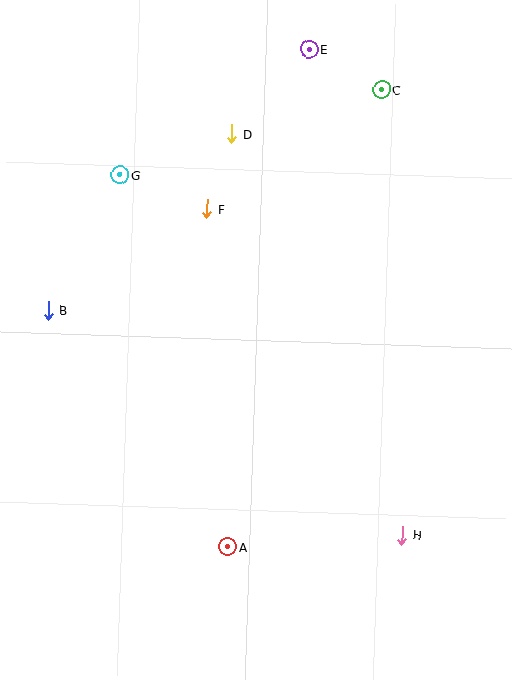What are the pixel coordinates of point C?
Point C is at (382, 90).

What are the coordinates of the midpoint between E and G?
The midpoint between E and G is at (215, 112).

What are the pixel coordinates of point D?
Point D is at (232, 134).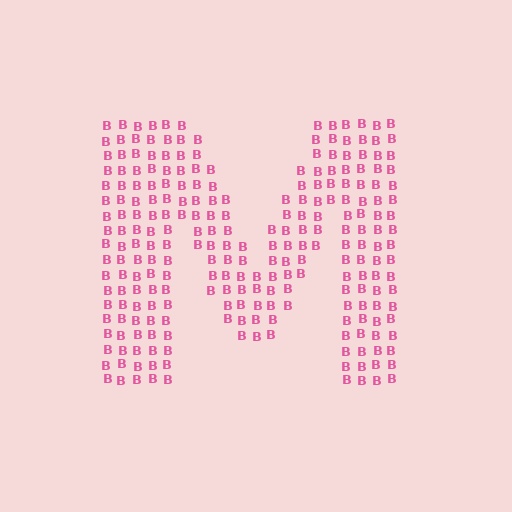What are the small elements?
The small elements are letter B's.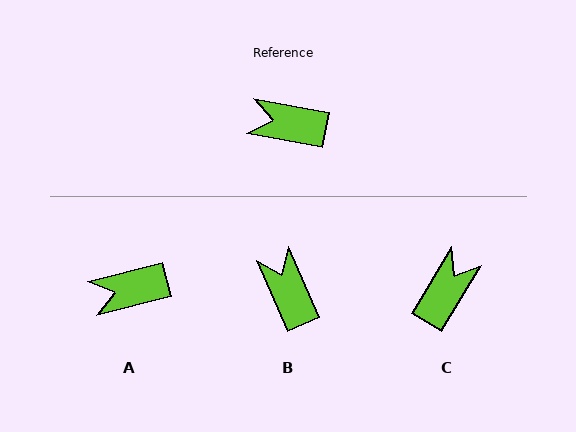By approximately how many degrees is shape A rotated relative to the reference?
Approximately 25 degrees counter-clockwise.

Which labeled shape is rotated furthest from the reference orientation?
C, about 111 degrees away.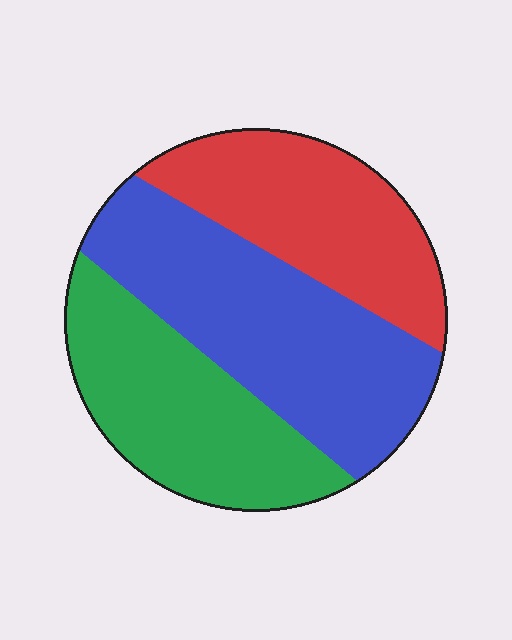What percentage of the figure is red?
Red takes up about one quarter (1/4) of the figure.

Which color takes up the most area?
Blue, at roughly 40%.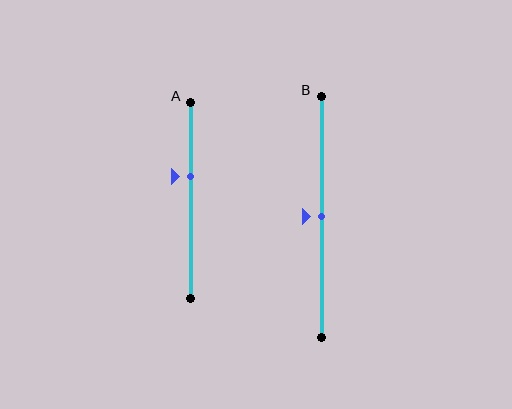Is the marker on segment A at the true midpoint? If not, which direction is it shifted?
No, the marker on segment A is shifted upward by about 13% of the segment length.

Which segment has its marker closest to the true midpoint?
Segment B has its marker closest to the true midpoint.